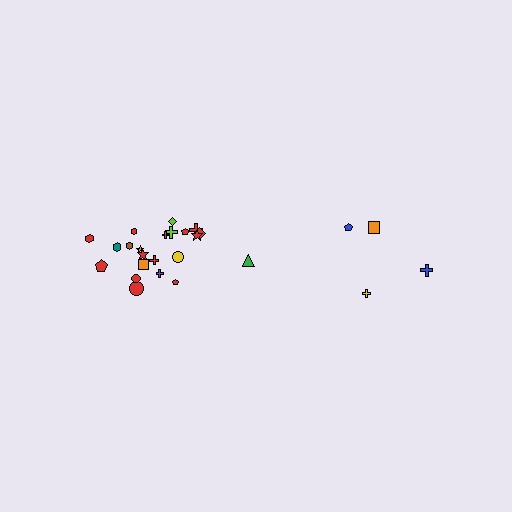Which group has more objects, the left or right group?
The left group.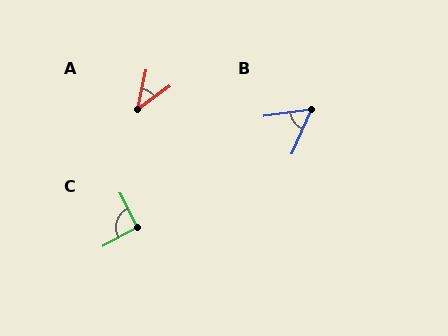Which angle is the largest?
C, at approximately 92 degrees.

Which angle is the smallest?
A, at approximately 41 degrees.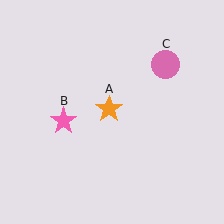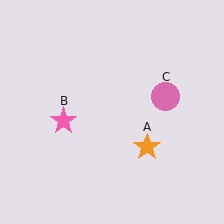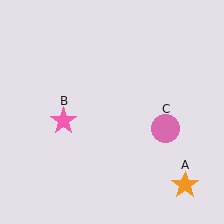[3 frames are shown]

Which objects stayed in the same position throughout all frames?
Pink star (object B) remained stationary.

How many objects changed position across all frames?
2 objects changed position: orange star (object A), pink circle (object C).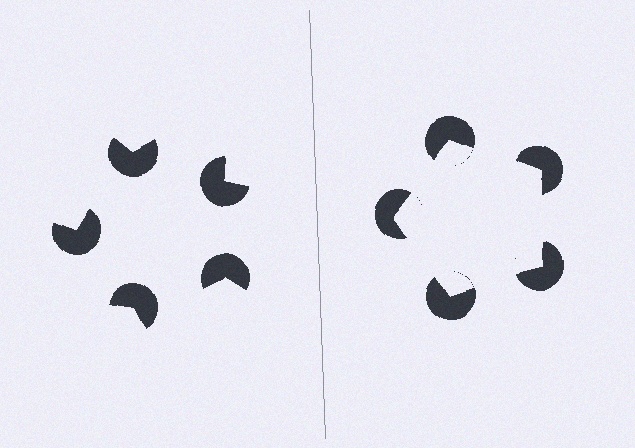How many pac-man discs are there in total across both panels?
10 — 5 on each side.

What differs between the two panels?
The pac-man discs are positioned identically on both sides; only the wedge orientations differ. On the right they align to a pentagon; on the left they are misaligned.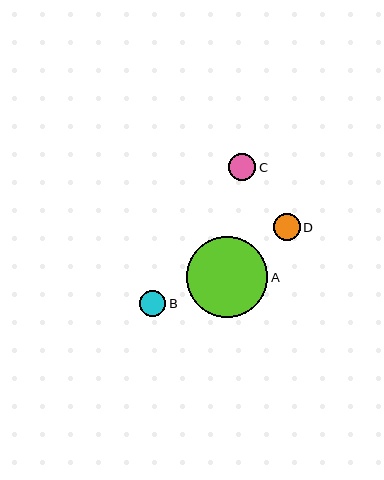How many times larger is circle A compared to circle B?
Circle A is approximately 3.1 times the size of circle B.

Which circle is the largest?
Circle A is the largest with a size of approximately 81 pixels.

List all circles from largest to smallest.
From largest to smallest: A, C, D, B.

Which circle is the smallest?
Circle B is the smallest with a size of approximately 26 pixels.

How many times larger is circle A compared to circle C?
Circle A is approximately 3.0 times the size of circle C.